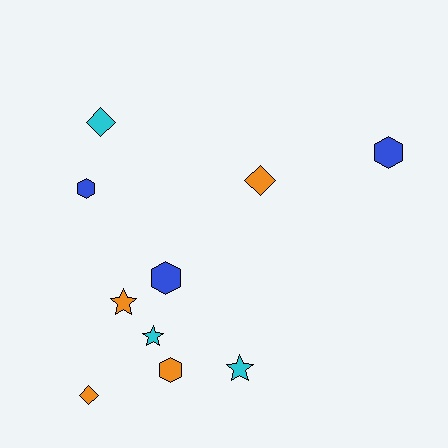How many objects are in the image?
There are 10 objects.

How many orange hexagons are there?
There is 1 orange hexagon.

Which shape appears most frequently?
Hexagon, with 4 objects.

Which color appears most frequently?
Orange, with 4 objects.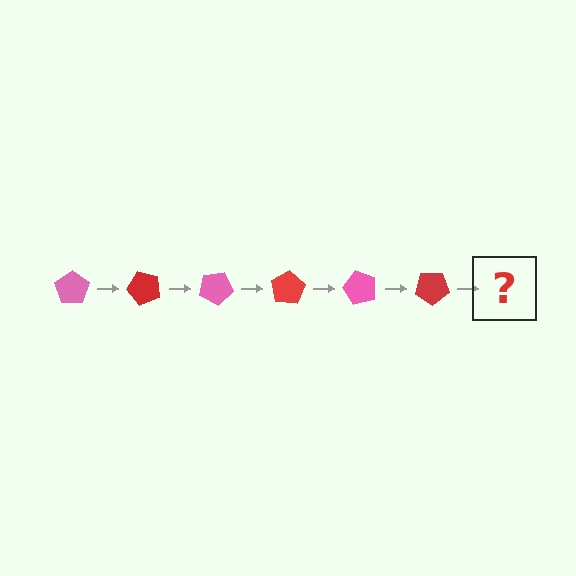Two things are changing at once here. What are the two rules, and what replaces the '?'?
The two rules are that it rotates 50 degrees each step and the color cycles through pink and red. The '?' should be a pink pentagon, rotated 300 degrees from the start.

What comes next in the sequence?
The next element should be a pink pentagon, rotated 300 degrees from the start.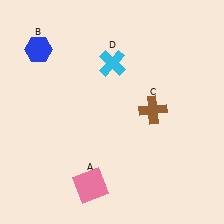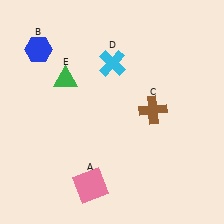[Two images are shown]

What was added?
A green triangle (E) was added in Image 2.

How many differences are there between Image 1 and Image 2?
There is 1 difference between the two images.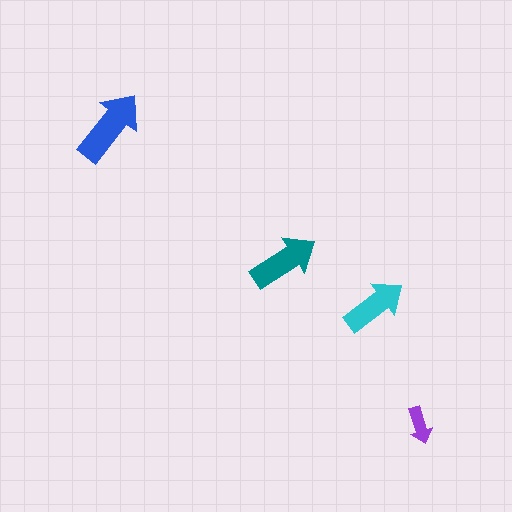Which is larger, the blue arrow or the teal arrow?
The blue one.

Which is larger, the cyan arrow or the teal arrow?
The teal one.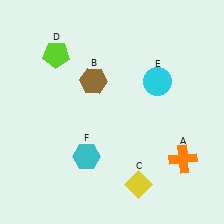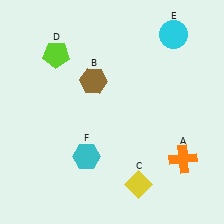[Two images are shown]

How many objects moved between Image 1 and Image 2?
1 object moved between the two images.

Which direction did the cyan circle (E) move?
The cyan circle (E) moved up.